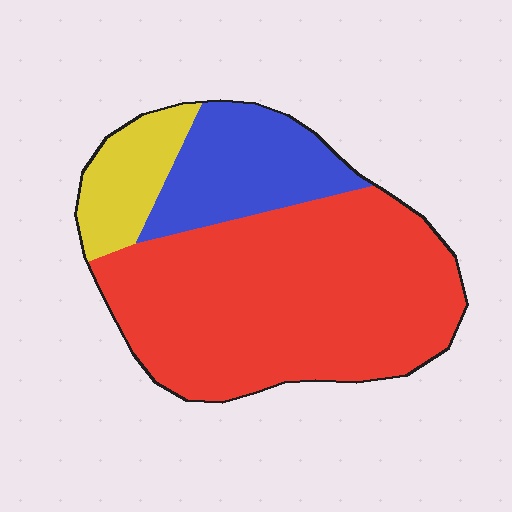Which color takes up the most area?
Red, at roughly 65%.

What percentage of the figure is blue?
Blue takes up between a sixth and a third of the figure.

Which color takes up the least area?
Yellow, at roughly 10%.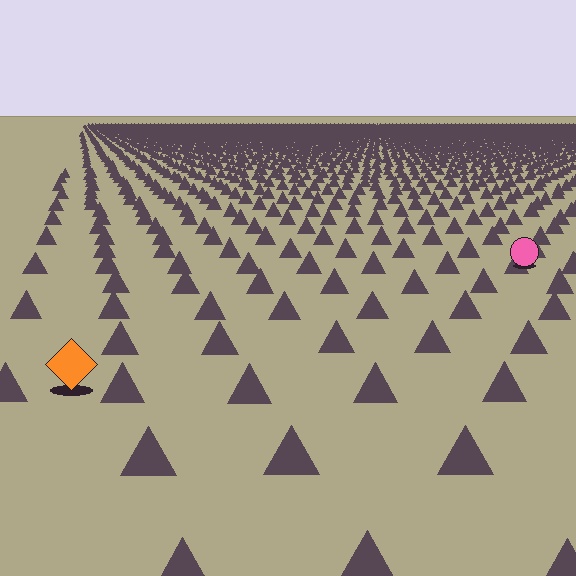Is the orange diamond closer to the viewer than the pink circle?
Yes. The orange diamond is closer — you can tell from the texture gradient: the ground texture is coarser near it.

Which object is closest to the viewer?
The orange diamond is closest. The texture marks near it are larger and more spread out.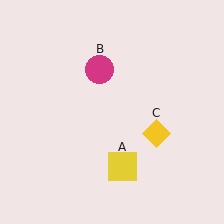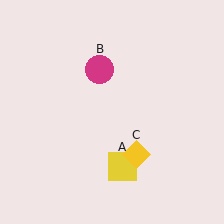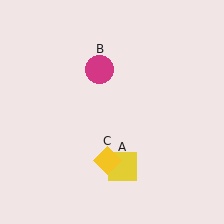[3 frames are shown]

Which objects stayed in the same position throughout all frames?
Yellow square (object A) and magenta circle (object B) remained stationary.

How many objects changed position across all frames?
1 object changed position: yellow diamond (object C).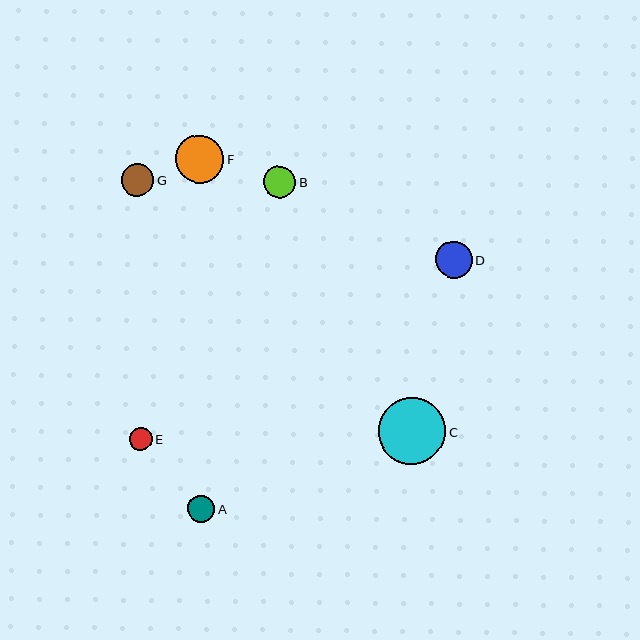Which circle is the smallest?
Circle E is the smallest with a size of approximately 23 pixels.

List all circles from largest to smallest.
From largest to smallest: C, F, D, B, G, A, E.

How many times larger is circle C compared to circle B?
Circle C is approximately 2.1 times the size of circle B.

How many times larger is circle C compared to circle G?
Circle C is approximately 2.1 times the size of circle G.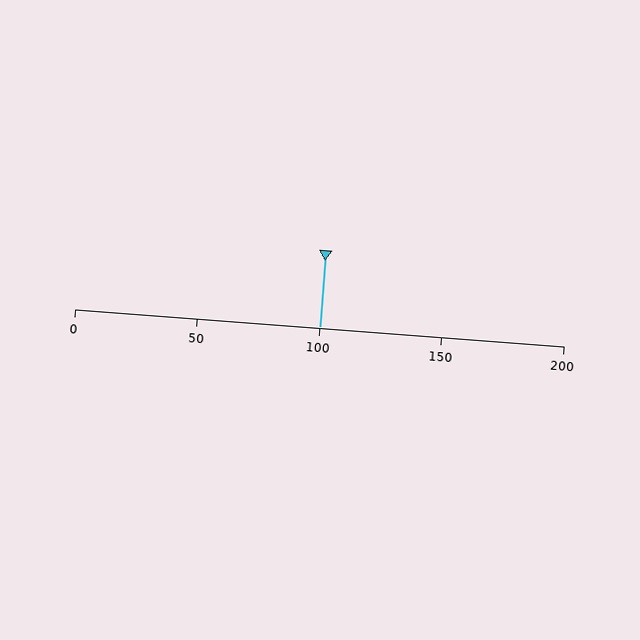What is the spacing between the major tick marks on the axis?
The major ticks are spaced 50 apart.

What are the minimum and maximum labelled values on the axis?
The axis runs from 0 to 200.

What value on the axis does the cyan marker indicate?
The marker indicates approximately 100.